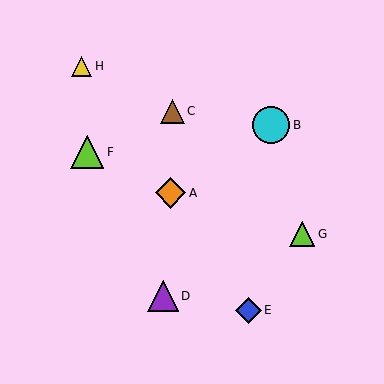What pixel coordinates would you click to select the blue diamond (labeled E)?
Click at (248, 310) to select the blue diamond E.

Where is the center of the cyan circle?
The center of the cyan circle is at (271, 125).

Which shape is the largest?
The cyan circle (labeled B) is the largest.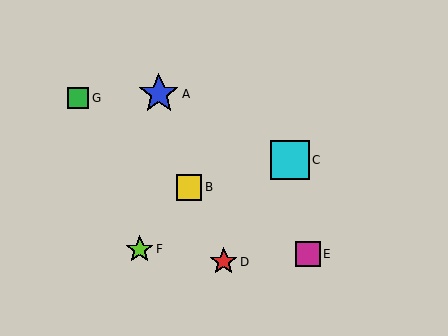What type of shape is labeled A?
Shape A is a blue star.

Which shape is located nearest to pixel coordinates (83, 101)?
The green square (labeled G) at (78, 98) is nearest to that location.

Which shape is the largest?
The blue star (labeled A) is the largest.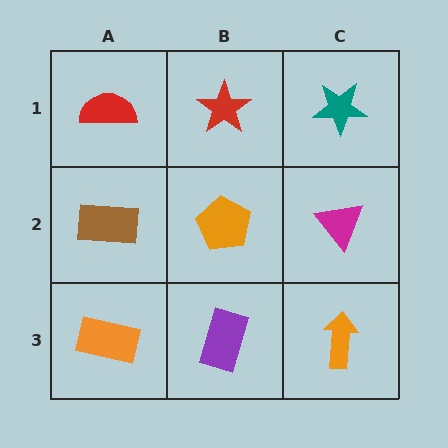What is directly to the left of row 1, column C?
A red star.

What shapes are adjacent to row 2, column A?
A red semicircle (row 1, column A), an orange rectangle (row 3, column A), an orange pentagon (row 2, column B).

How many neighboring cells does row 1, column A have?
2.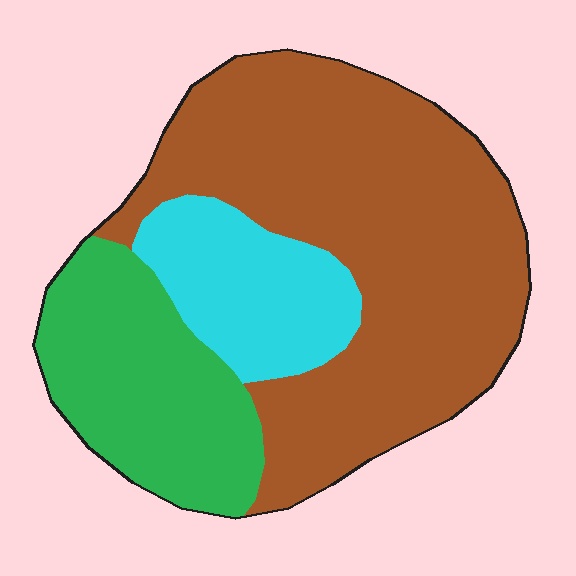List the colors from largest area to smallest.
From largest to smallest: brown, green, cyan.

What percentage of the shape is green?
Green takes up about one quarter (1/4) of the shape.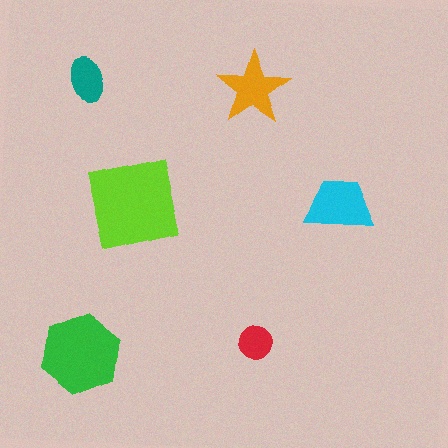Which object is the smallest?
The red circle.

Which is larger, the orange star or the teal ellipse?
The orange star.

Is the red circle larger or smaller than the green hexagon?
Smaller.